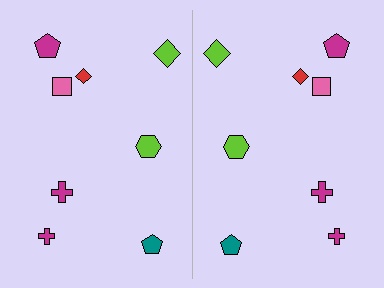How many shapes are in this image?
There are 16 shapes in this image.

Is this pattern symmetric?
Yes, this pattern has bilateral (reflection) symmetry.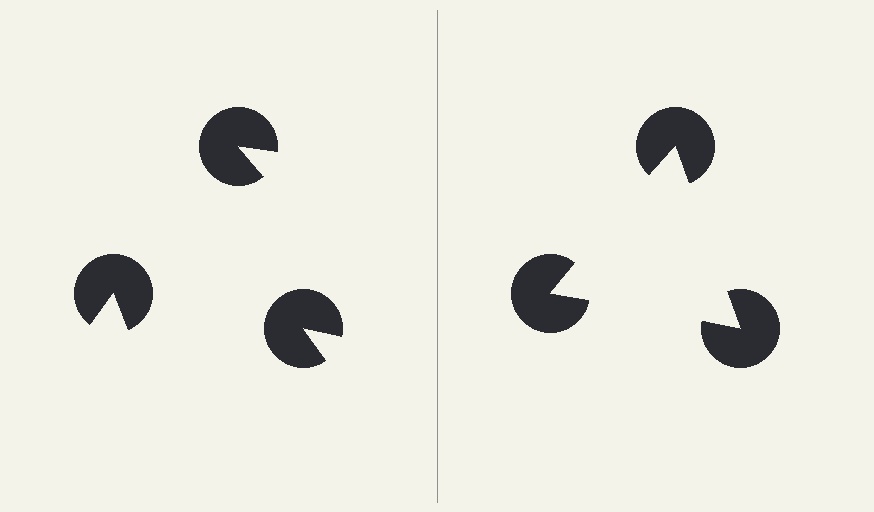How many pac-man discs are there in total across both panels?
6 — 3 on each side.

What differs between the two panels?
The pac-man discs are positioned identically on both sides; only the wedge orientations differ. On the right they align to a triangle; on the left they are misaligned.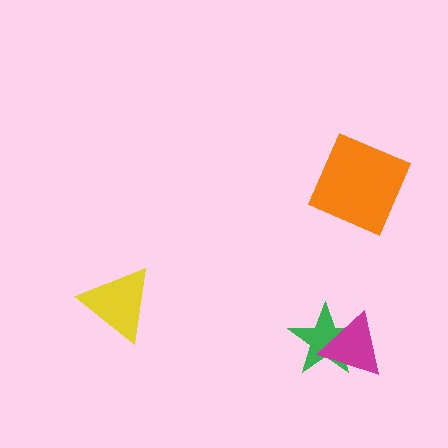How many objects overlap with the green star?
1 object overlaps with the green star.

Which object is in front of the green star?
The magenta triangle is in front of the green star.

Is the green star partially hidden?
Yes, it is partially covered by another shape.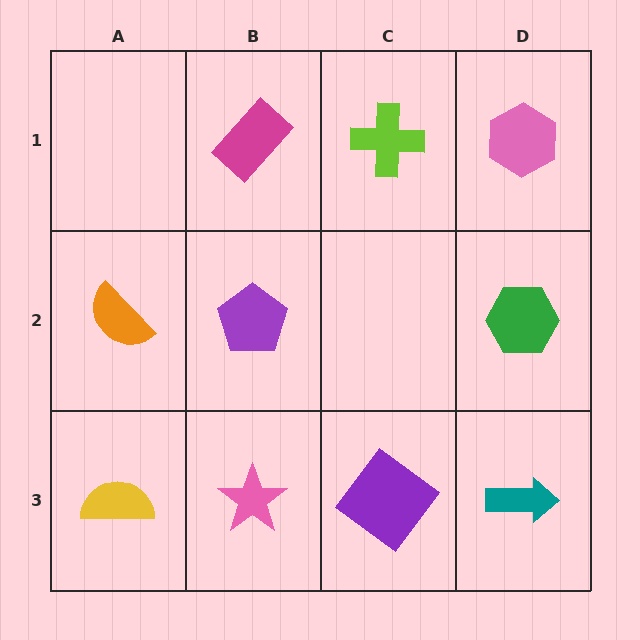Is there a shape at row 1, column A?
No, that cell is empty.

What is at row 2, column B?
A purple pentagon.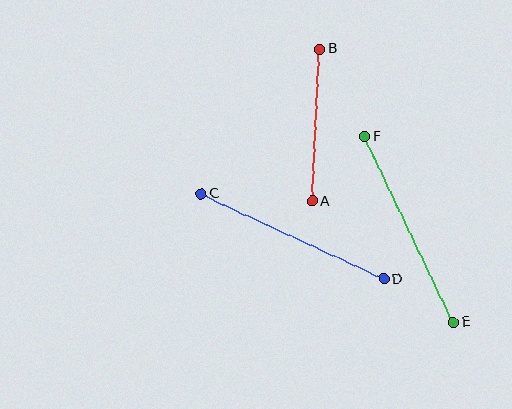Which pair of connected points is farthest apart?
Points E and F are farthest apart.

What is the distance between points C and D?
The distance is approximately 202 pixels.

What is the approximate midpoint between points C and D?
The midpoint is at approximately (293, 236) pixels.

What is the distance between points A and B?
The distance is approximately 152 pixels.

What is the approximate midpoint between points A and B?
The midpoint is at approximately (316, 125) pixels.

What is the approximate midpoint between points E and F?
The midpoint is at approximately (409, 229) pixels.